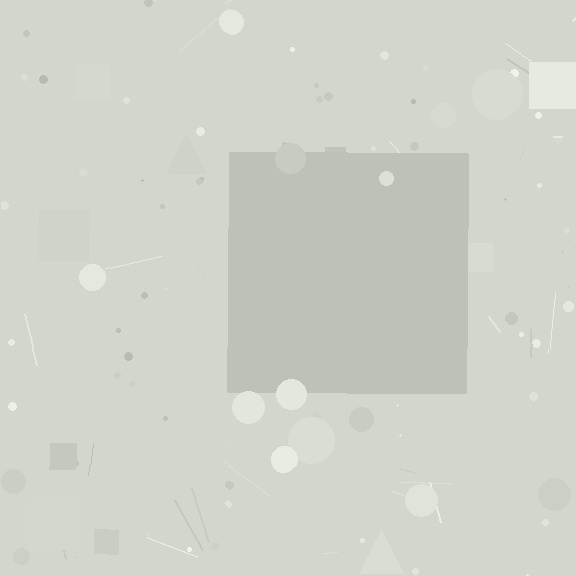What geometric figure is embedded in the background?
A square is embedded in the background.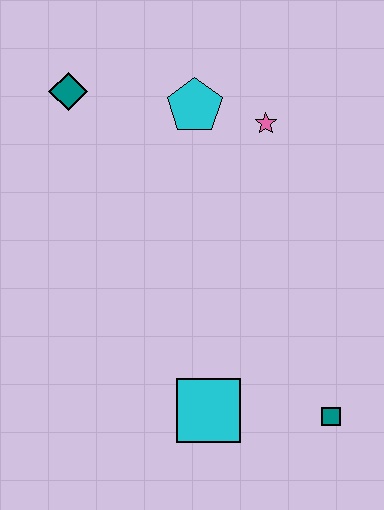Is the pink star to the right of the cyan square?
Yes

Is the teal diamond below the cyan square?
No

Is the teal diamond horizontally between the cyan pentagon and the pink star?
No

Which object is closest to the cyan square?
The teal square is closest to the cyan square.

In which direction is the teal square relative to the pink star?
The teal square is below the pink star.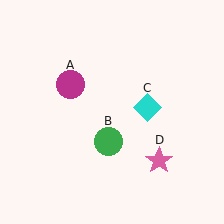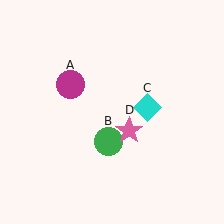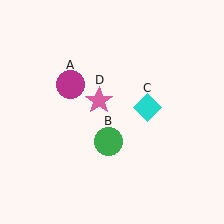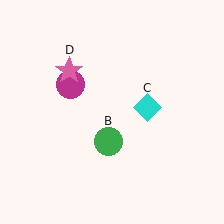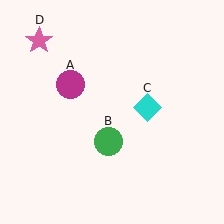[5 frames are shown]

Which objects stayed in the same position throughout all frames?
Magenta circle (object A) and green circle (object B) and cyan diamond (object C) remained stationary.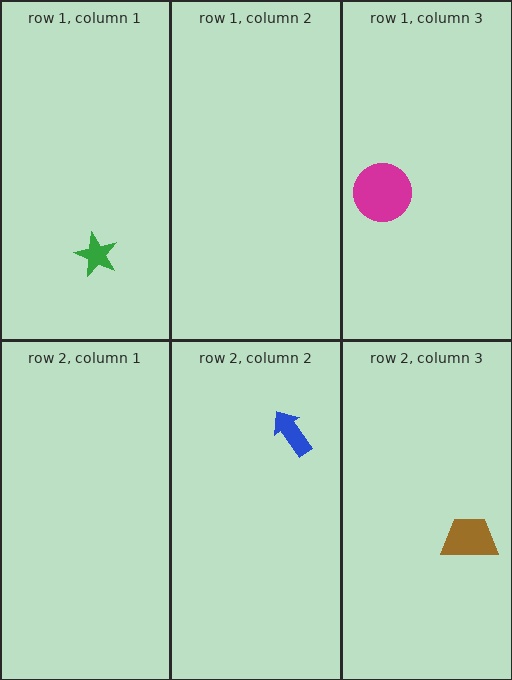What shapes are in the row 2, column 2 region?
The blue arrow.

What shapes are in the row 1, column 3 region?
The magenta circle.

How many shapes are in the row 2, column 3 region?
1.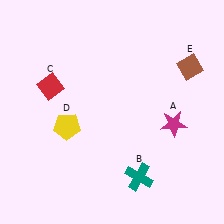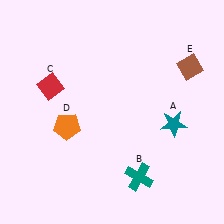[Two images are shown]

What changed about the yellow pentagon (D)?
In Image 1, D is yellow. In Image 2, it changed to orange.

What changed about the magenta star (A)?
In Image 1, A is magenta. In Image 2, it changed to teal.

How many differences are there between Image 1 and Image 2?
There are 2 differences between the two images.